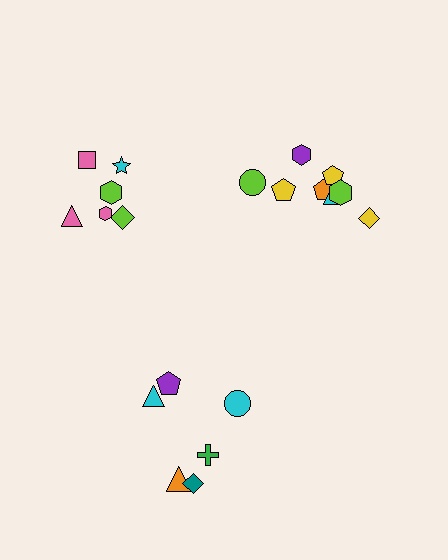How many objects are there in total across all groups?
There are 20 objects.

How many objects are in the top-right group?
There are 8 objects.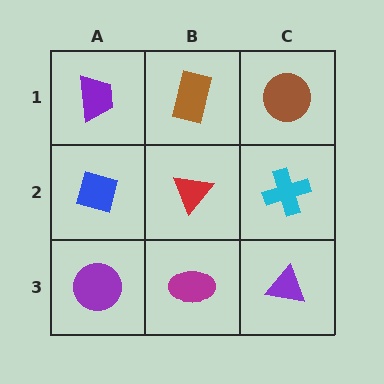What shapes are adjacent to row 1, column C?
A cyan cross (row 2, column C), a brown rectangle (row 1, column B).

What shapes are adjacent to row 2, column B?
A brown rectangle (row 1, column B), a magenta ellipse (row 3, column B), a blue square (row 2, column A), a cyan cross (row 2, column C).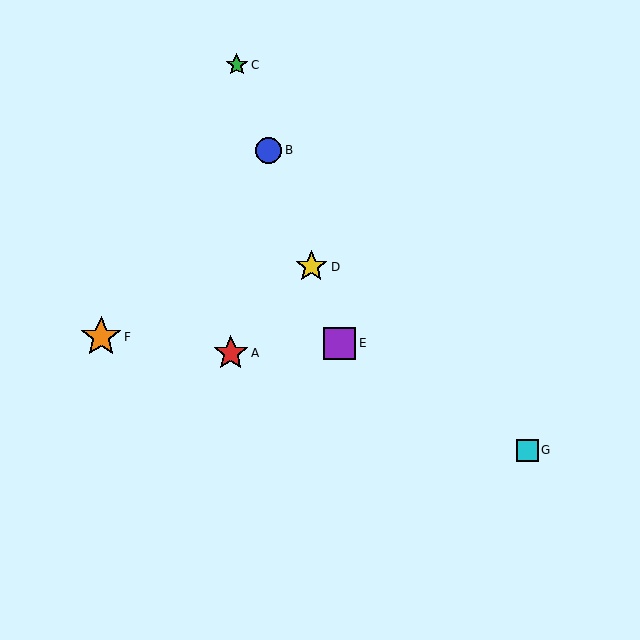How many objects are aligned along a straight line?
4 objects (B, C, D, E) are aligned along a straight line.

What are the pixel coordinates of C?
Object C is at (237, 65).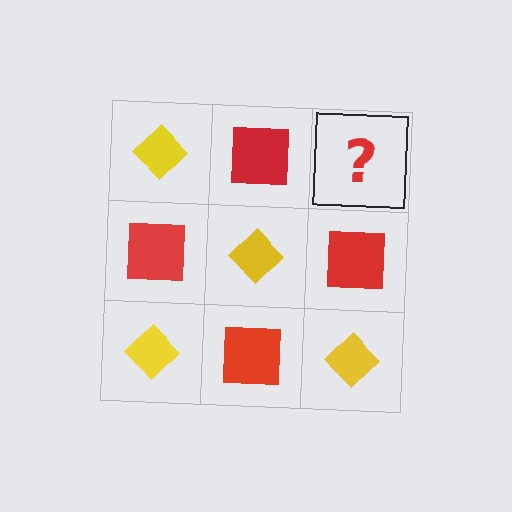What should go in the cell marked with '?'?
The missing cell should contain a yellow diamond.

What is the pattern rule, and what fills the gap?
The rule is that it alternates yellow diamond and red square in a checkerboard pattern. The gap should be filled with a yellow diamond.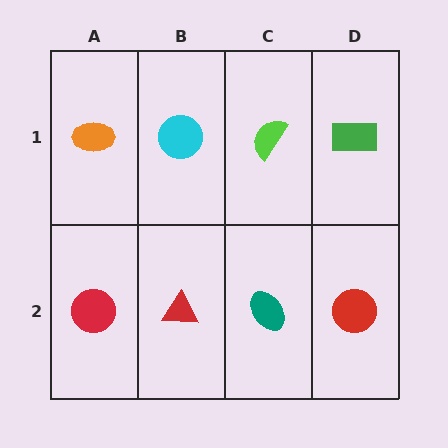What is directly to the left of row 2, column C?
A red triangle.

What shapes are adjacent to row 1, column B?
A red triangle (row 2, column B), an orange ellipse (row 1, column A), a lime semicircle (row 1, column C).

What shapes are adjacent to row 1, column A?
A red circle (row 2, column A), a cyan circle (row 1, column B).